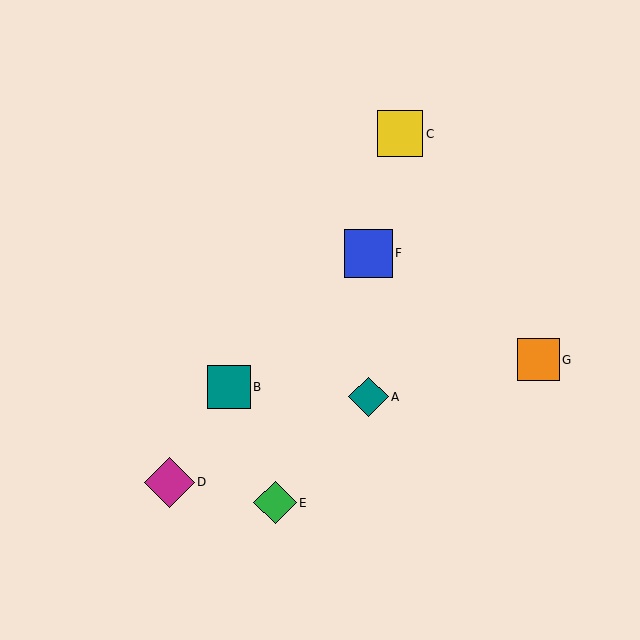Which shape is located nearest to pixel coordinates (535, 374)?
The orange square (labeled G) at (538, 360) is nearest to that location.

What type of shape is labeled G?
Shape G is an orange square.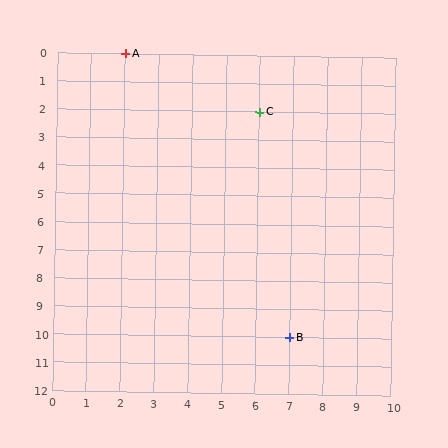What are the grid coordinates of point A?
Point A is at grid coordinates (2, 0).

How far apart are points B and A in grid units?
Points B and A are 5 columns and 10 rows apart (about 11.2 grid units diagonally).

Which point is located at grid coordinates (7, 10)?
Point B is at (7, 10).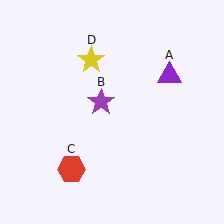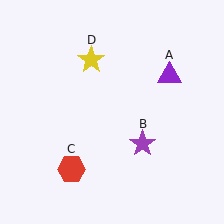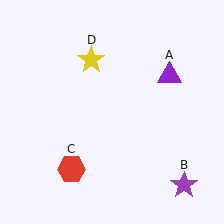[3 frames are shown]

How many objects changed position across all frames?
1 object changed position: purple star (object B).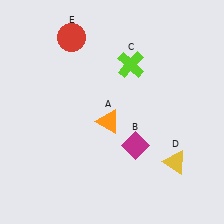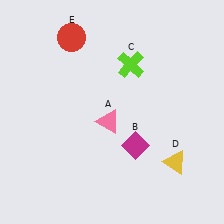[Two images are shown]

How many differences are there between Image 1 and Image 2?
There is 1 difference between the two images.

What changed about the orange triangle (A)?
In Image 1, A is orange. In Image 2, it changed to pink.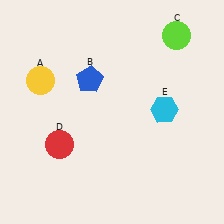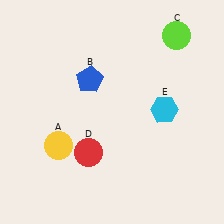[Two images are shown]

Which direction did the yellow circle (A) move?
The yellow circle (A) moved down.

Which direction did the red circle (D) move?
The red circle (D) moved right.